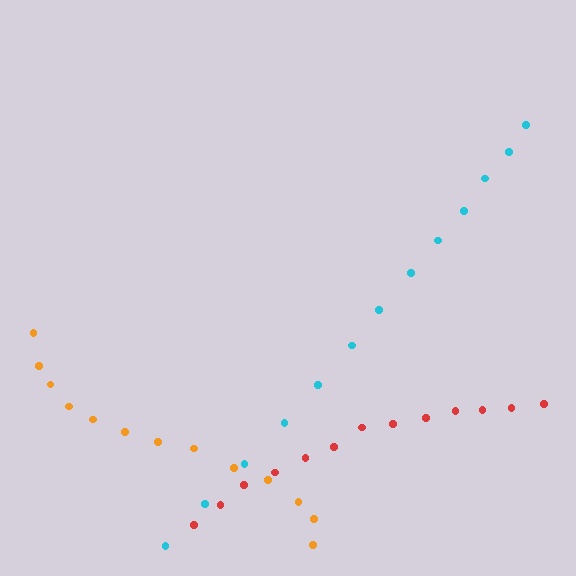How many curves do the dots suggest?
There are 3 distinct paths.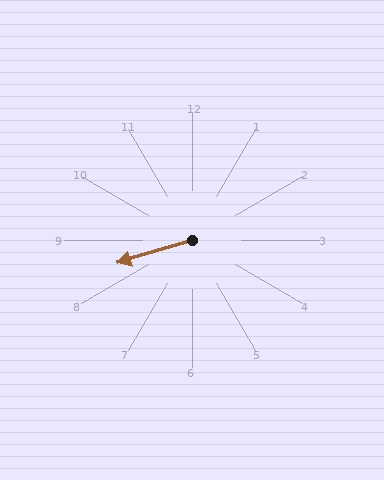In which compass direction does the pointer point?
West.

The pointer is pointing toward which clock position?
Roughly 8 o'clock.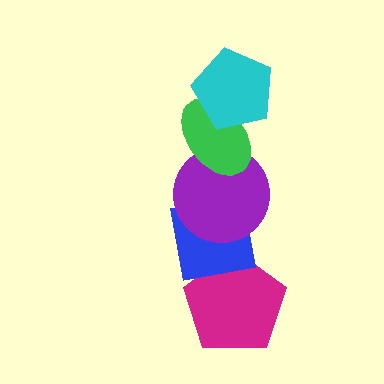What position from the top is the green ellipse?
The green ellipse is 2nd from the top.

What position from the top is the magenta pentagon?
The magenta pentagon is 5th from the top.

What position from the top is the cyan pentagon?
The cyan pentagon is 1st from the top.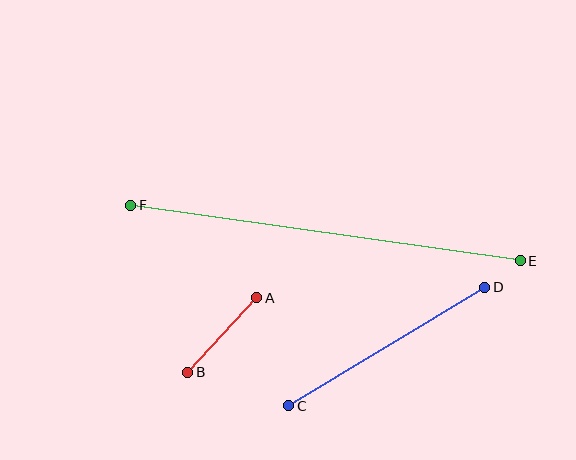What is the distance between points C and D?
The distance is approximately 229 pixels.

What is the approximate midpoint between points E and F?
The midpoint is at approximately (325, 233) pixels.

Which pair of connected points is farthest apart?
Points E and F are farthest apart.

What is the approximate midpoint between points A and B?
The midpoint is at approximately (222, 335) pixels.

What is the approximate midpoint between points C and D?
The midpoint is at approximately (387, 346) pixels.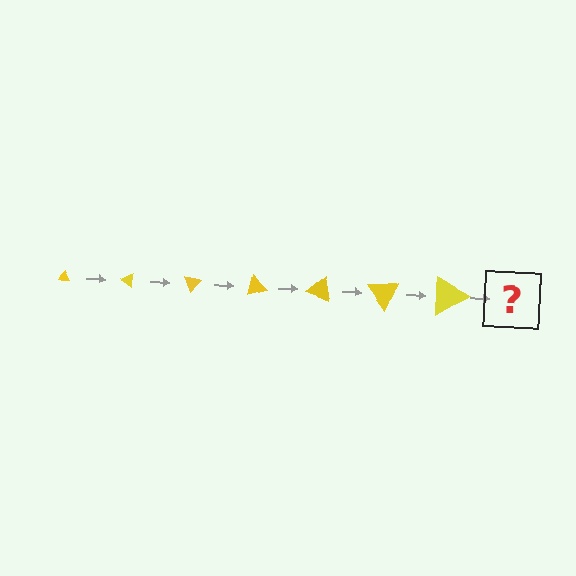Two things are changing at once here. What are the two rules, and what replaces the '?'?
The two rules are that the triangle grows larger each step and it rotates 35 degrees each step. The '?' should be a triangle, larger than the previous one and rotated 245 degrees from the start.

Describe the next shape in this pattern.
It should be a triangle, larger than the previous one and rotated 245 degrees from the start.